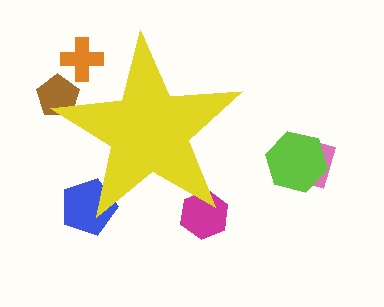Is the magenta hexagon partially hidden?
Yes, the magenta hexagon is partially hidden behind the yellow star.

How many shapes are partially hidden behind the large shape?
4 shapes are partially hidden.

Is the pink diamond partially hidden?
No, the pink diamond is fully visible.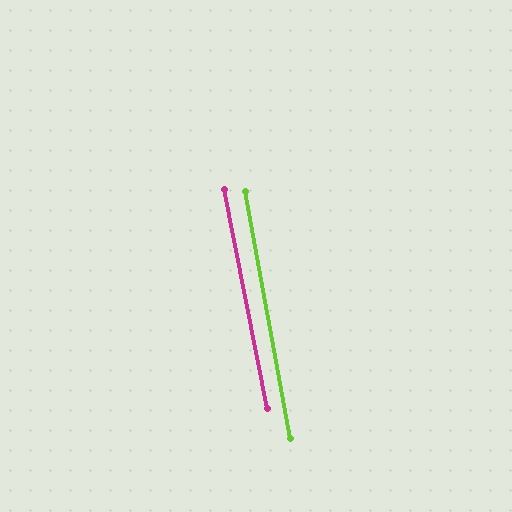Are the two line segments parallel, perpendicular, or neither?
Parallel — their directions differ by only 0.9°.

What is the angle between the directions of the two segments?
Approximately 1 degree.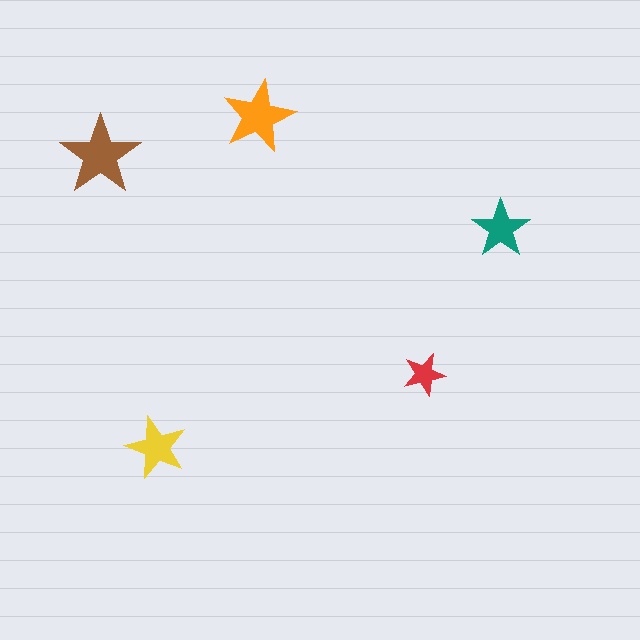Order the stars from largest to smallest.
the brown one, the orange one, the yellow one, the teal one, the red one.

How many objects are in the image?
There are 5 objects in the image.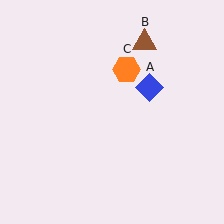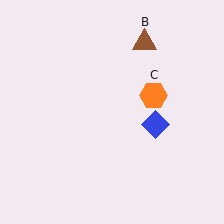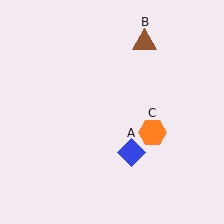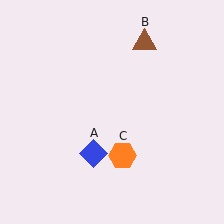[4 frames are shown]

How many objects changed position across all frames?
2 objects changed position: blue diamond (object A), orange hexagon (object C).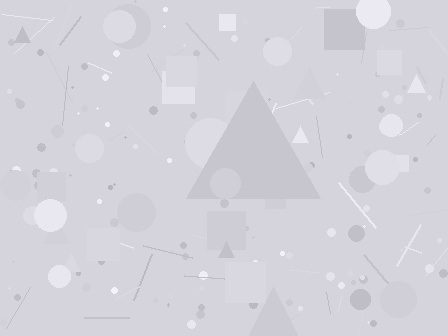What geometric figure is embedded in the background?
A triangle is embedded in the background.